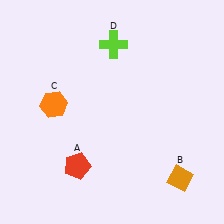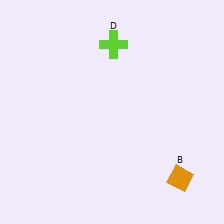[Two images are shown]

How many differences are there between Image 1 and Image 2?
There are 2 differences between the two images.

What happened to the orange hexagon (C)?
The orange hexagon (C) was removed in Image 2. It was in the top-left area of Image 1.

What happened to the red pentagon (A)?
The red pentagon (A) was removed in Image 2. It was in the bottom-left area of Image 1.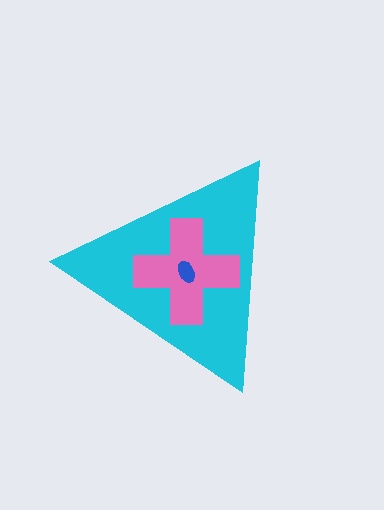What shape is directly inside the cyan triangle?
The pink cross.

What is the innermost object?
The blue ellipse.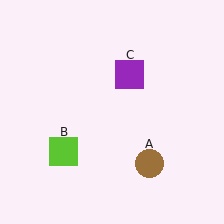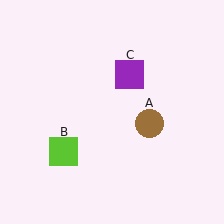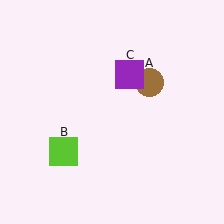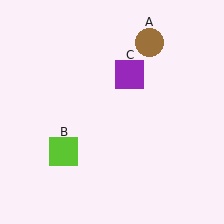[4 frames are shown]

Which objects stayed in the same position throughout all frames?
Lime square (object B) and purple square (object C) remained stationary.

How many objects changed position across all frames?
1 object changed position: brown circle (object A).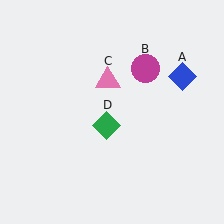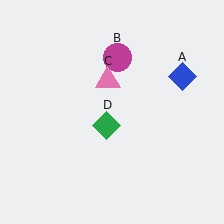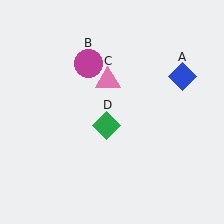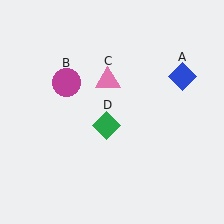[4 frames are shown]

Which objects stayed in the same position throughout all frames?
Blue diamond (object A) and pink triangle (object C) and green diamond (object D) remained stationary.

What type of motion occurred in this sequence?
The magenta circle (object B) rotated counterclockwise around the center of the scene.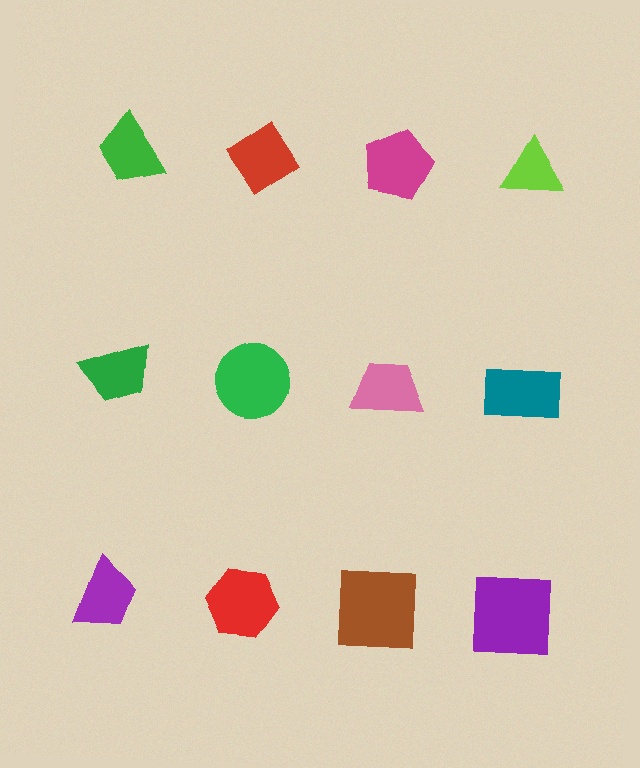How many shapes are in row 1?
4 shapes.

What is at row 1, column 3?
A magenta pentagon.